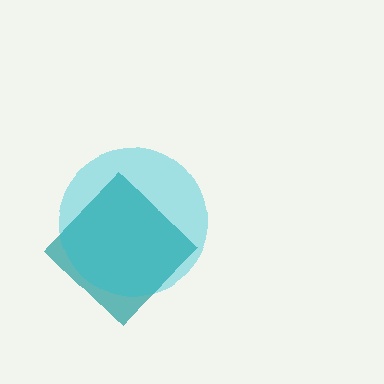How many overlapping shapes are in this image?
There are 2 overlapping shapes in the image.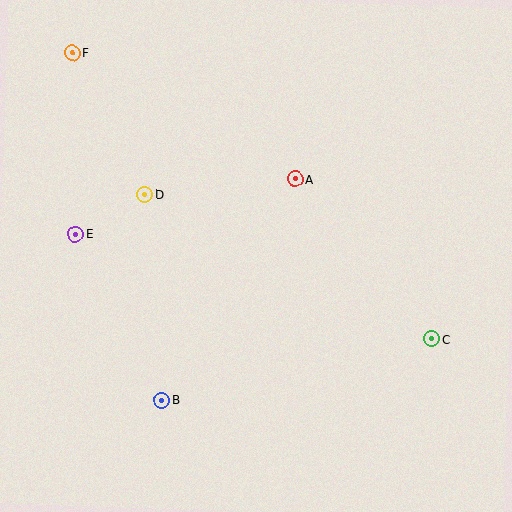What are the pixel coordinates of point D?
Point D is at (145, 194).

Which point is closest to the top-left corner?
Point F is closest to the top-left corner.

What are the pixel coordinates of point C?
Point C is at (432, 339).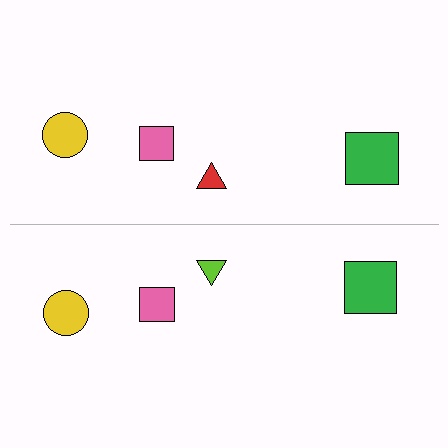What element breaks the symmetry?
The lime triangle on the bottom side breaks the symmetry — its mirror counterpart is red.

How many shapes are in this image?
There are 8 shapes in this image.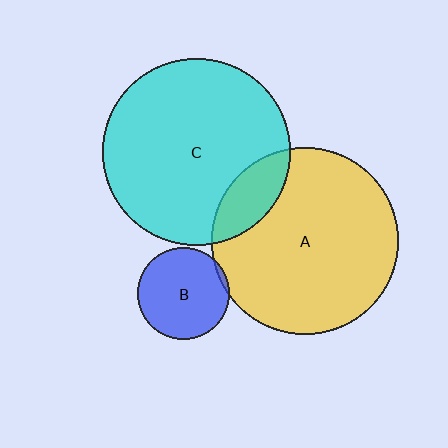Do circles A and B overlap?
Yes.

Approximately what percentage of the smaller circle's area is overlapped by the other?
Approximately 5%.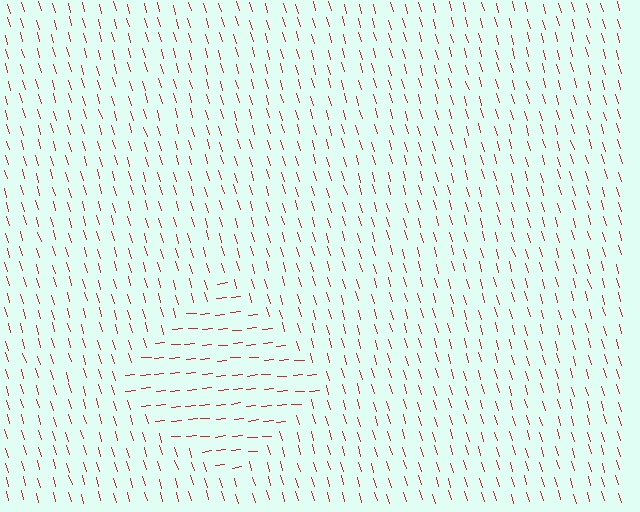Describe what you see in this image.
The image is filled with small red line segments. A diamond region in the image has lines oriented differently from the surrounding lines, creating a visible texture boundary.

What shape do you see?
I see a diamond.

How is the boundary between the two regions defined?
The boundary is defined purely by a change in line orientation (approximately 79 degrees difference). All lines are the same color and thickness.